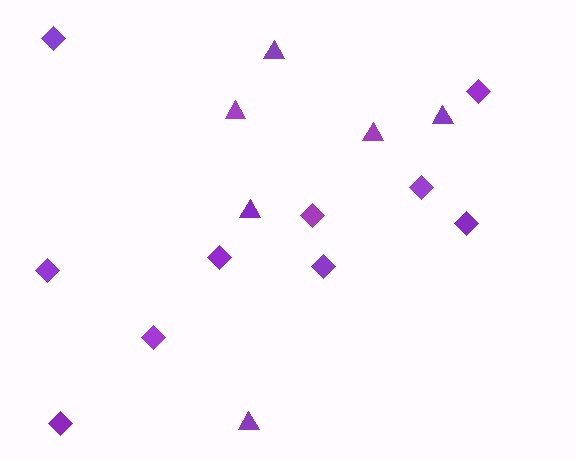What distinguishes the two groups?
There are 2 groups: one group of triangles (6) and one group of diamonds (10).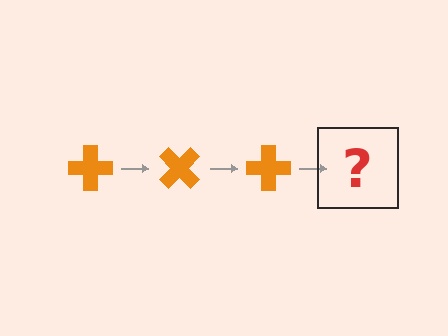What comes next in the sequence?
The next element should be an orange cross rotated 135 degrees.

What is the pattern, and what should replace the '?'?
The pattern is that the cross rotates 45 degrees each step. The '?' should be an orange cross rotated 135 degrees.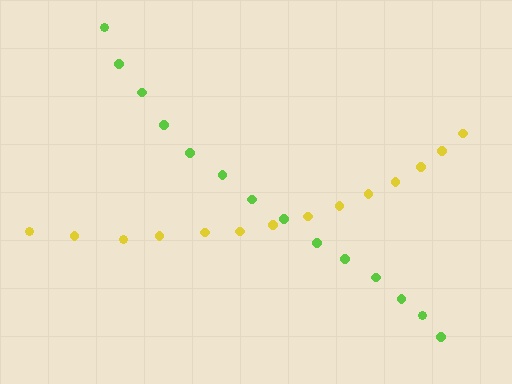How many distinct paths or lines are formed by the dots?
There are 2 distinct paths.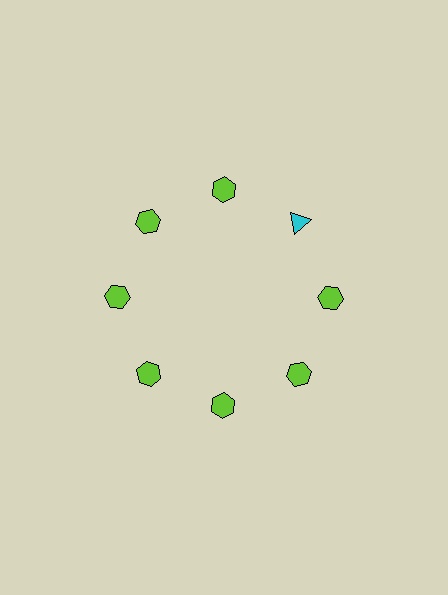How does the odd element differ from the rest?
It differs in both color (cyan instead of lime) and shape (triangle instead of hexagon).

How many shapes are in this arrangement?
There are 8 shapes arranged in a ring pattern.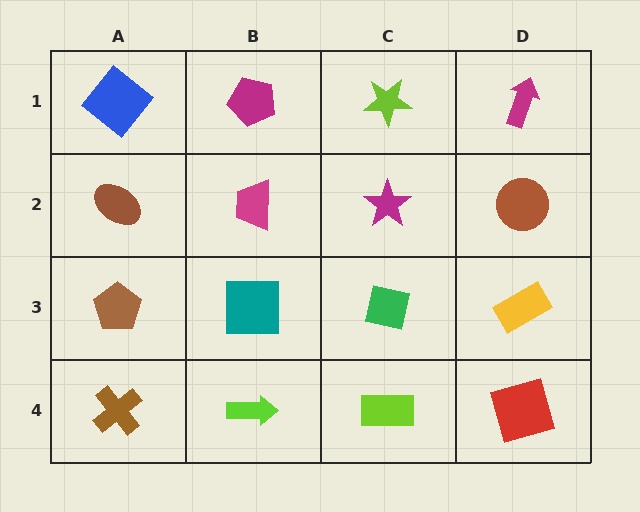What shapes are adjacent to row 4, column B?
A teal square (row 3, column B), a brown cross (row 4, column A), a lime rectangle (row 4, column C).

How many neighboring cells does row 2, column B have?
4.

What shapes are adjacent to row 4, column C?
A green square (row 3, column C), a lime arrow (row 4, column B), a red square (row 4, column D).